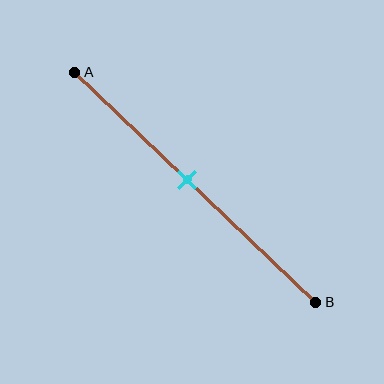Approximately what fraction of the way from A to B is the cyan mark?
The cyan mark is approximately 45% of the way from A to B.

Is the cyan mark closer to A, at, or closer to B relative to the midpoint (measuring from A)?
The cyan mark is closer to point A than the midpoint of segment AB.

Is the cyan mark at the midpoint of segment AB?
No, the mark is at about 45% from A, not at the 50% midpoint.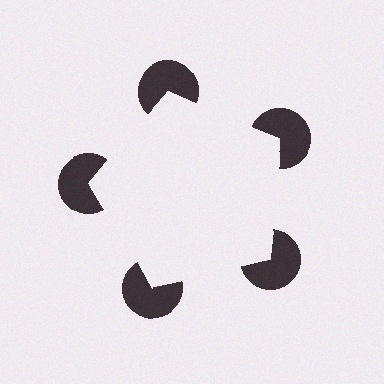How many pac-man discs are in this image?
There are 5 — one at each vertex of the illusory pentagon.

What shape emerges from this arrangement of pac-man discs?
An illusory pentagon — its edges are inferred from the aligned wedge cuts in the pac-man discs, not physically drawn.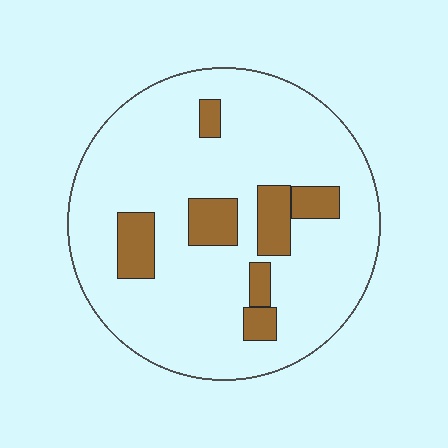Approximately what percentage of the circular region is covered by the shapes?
Approximately 15%.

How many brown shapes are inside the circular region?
7.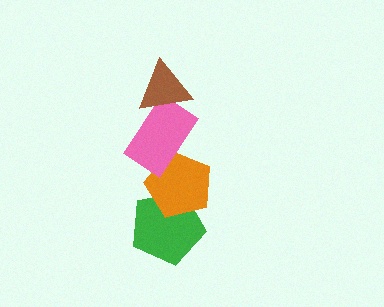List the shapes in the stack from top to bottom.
From top to bottom: the brown triangle, the pink rectangle, the orange pentagon, the green pentagon.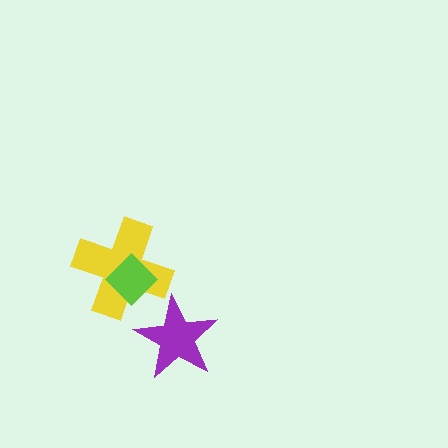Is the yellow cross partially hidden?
Yes, it is partially covered by another shape.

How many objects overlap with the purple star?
0 objects overlap with the purple star.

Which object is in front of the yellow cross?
The lime diamond is in front of the yellow cross.